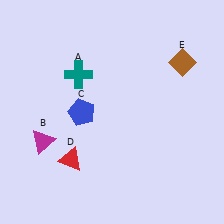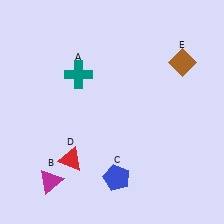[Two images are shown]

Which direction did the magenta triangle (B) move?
The magenta triangle (B) moved down.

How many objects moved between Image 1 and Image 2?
2 objects moved between the two images.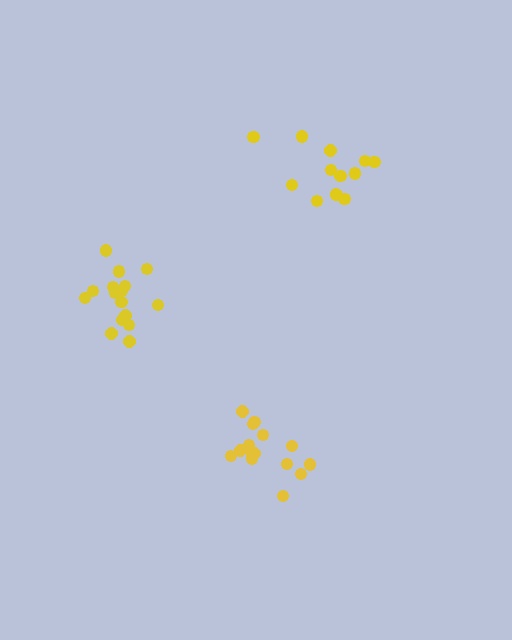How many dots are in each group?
Group 1: 15 dots, Group 2: 16 dots, Group 3: 13 dots (44 total).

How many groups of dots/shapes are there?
There are 3 groups.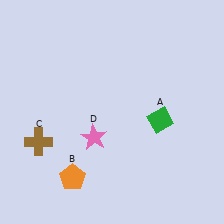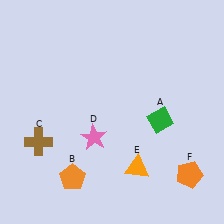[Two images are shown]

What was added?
An orange triangle (E), an orange pentagon (F) were added in Image 2.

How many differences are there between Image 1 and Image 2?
There are 2 differences between the two images.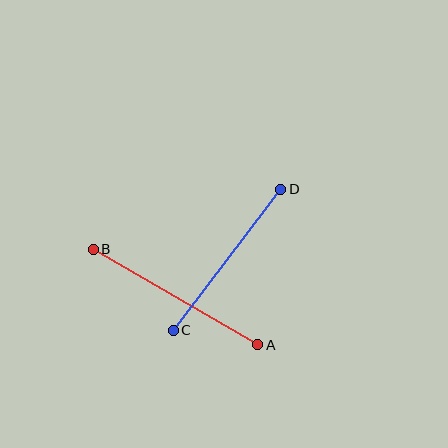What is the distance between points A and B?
The distance is approximately 190 pixels.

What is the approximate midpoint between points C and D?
The midpoint is at approximately (227, 260) pixels.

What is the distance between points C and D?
The distance is approximately 177 pixels.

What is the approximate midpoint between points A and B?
The midpoint is at approximately (176, 297) pixels.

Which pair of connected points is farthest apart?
Points A and B are farthest apart.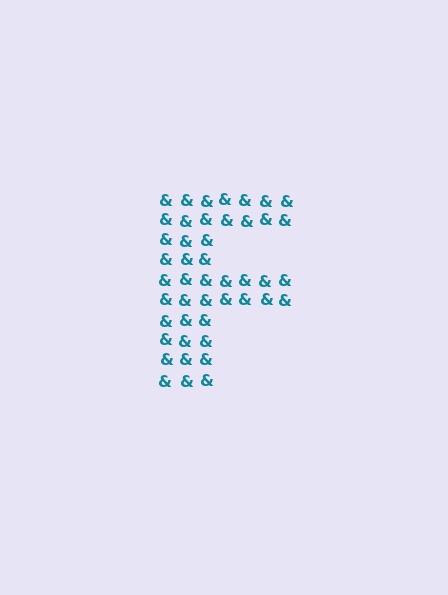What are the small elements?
The small elements are ampersands.